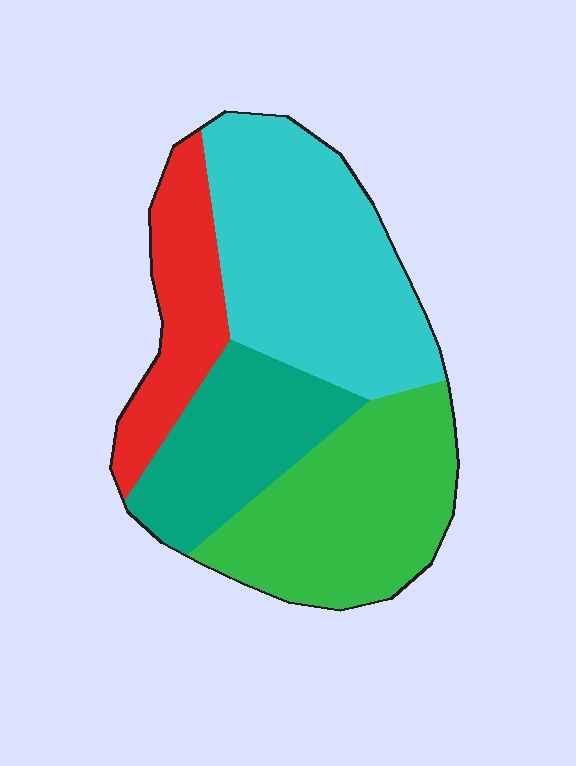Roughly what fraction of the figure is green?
Green covers 29% of the figure.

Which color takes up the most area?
Cyan, at roughly 35%.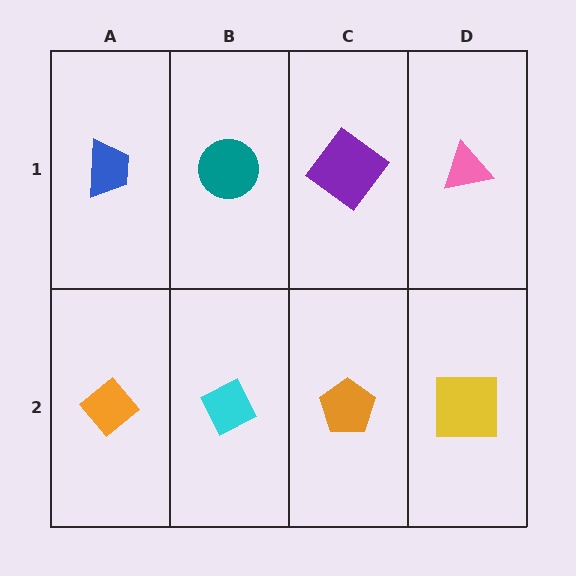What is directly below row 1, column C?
An orange pentagon.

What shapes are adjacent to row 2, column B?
A teal circle (row 1, column B), an orange diamond (row 2, column A), an orange pentagon (row 2, column C).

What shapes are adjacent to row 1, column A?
An orange diamond (row 2, column A), a teal circle (row 1, column B).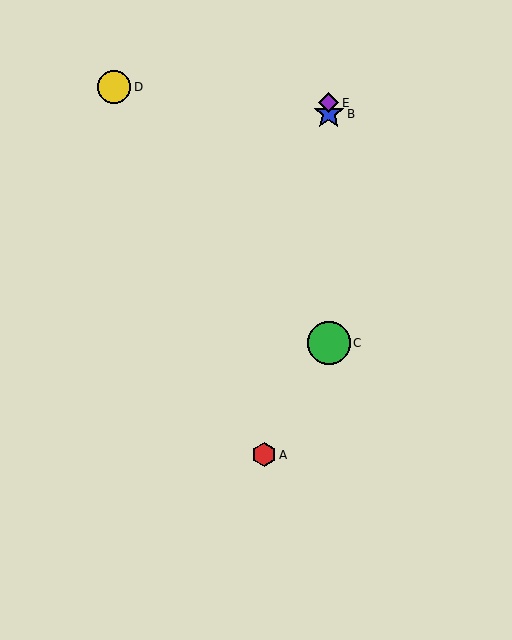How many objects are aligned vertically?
3 objects (B, C, E) are aligned vertically.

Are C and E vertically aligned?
Yes, both are at x≈329.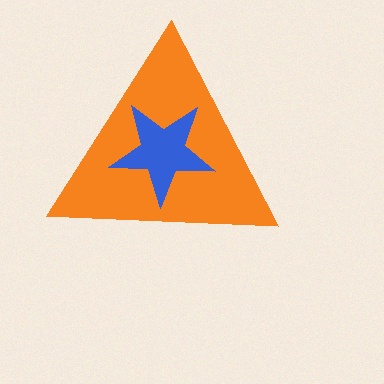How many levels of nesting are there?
2.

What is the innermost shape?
The blue star.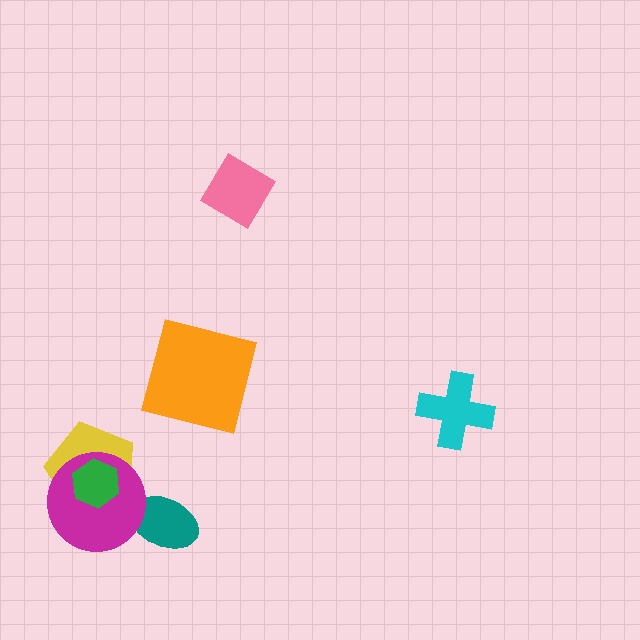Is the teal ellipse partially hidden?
Yes, it is partially covered by another shape.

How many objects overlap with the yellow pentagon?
2 objects overlap with the yellow pentagon.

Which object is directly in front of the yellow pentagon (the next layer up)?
The magenta circle is directly in front of the yellow pentagon.